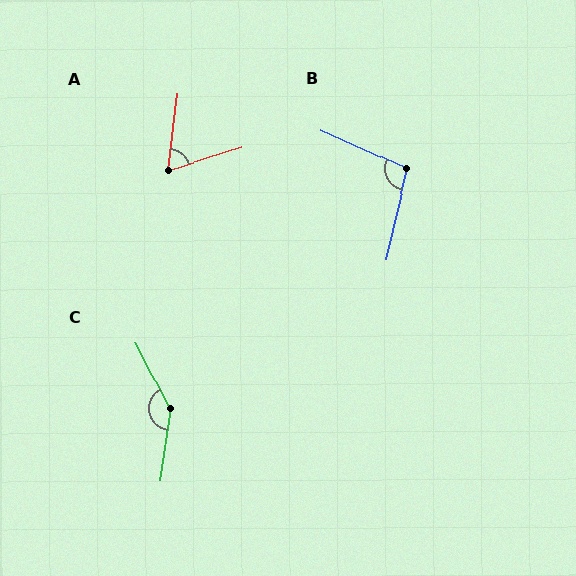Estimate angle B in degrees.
Approximately 101 degrees.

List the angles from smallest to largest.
A (65°), B (101°), C (144°).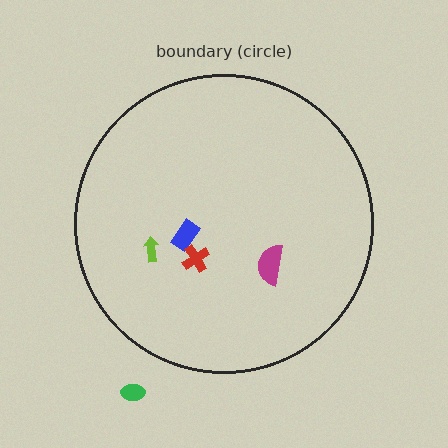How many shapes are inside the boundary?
4 inside, 1 outside.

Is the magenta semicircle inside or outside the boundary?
Inside.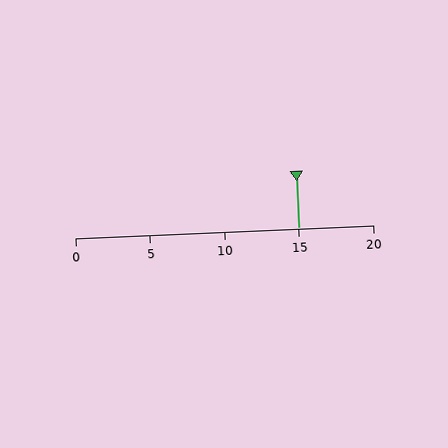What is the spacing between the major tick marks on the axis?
The major ticks are spaced 5 apart.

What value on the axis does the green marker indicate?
The marker indicates approximately 15.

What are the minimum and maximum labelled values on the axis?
The axis runs from 0 to 20.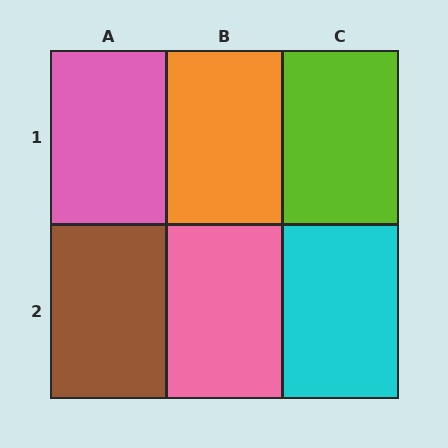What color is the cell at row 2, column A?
Brown.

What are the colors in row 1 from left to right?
Pink, orange, lime.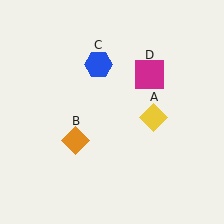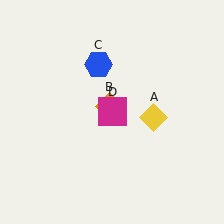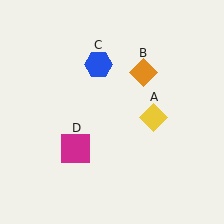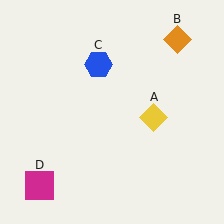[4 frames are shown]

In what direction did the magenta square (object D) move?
The magenta square (object D) moved down and to the left.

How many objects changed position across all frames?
2 objects changed position: orange diamond (object B), magenta square (object D).